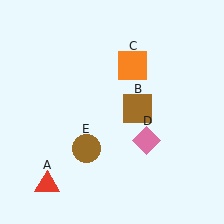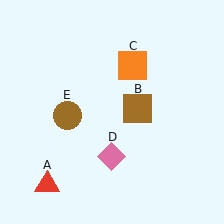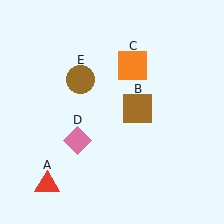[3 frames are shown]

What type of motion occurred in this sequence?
The pink diamond (object D), brown circle (object E) rotated clockwise around the center of the scene.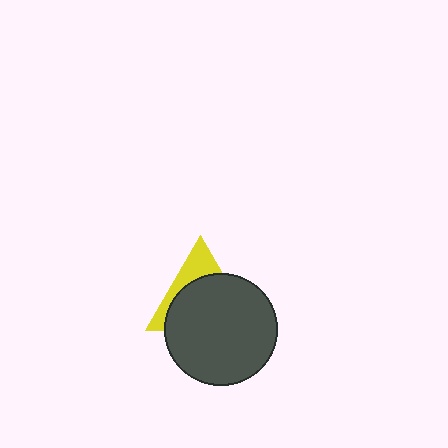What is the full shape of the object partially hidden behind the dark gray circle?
The partially hidden object is a yellow triangle.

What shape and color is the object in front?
The object in front is a dark gray circle.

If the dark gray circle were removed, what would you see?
You would see the complete yellow triangle.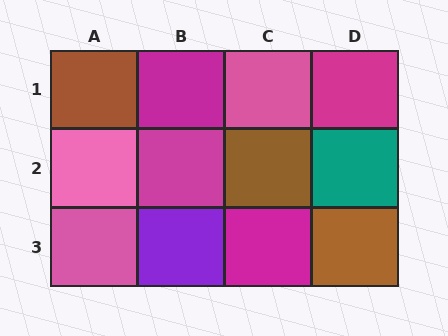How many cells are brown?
3 cells are brown.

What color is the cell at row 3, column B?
Purple.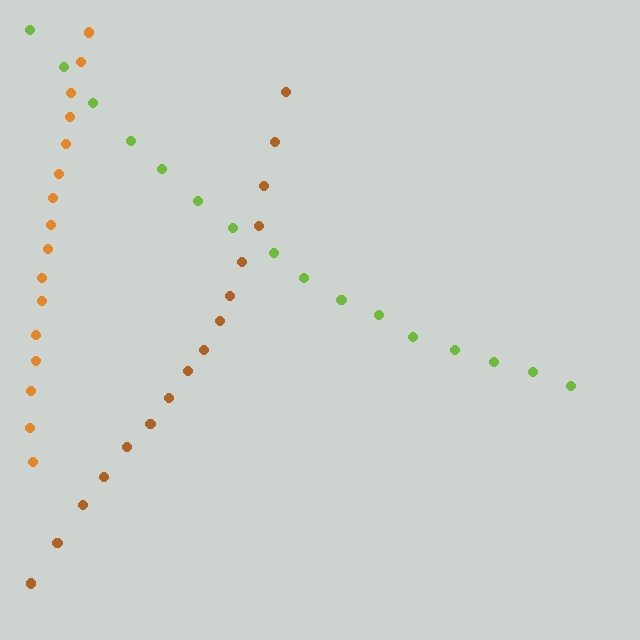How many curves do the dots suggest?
There are 3 distinct paths.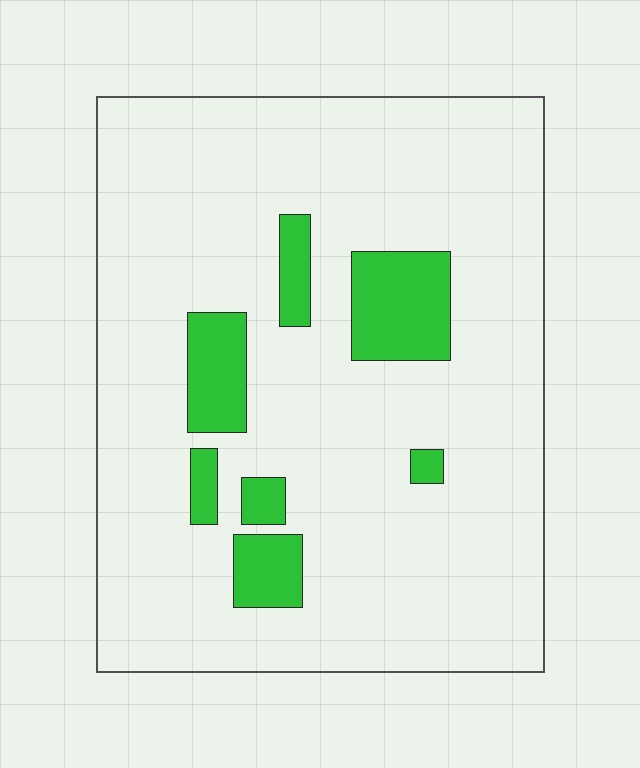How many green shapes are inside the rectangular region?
7.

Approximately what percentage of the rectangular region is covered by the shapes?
Approximately 15%.